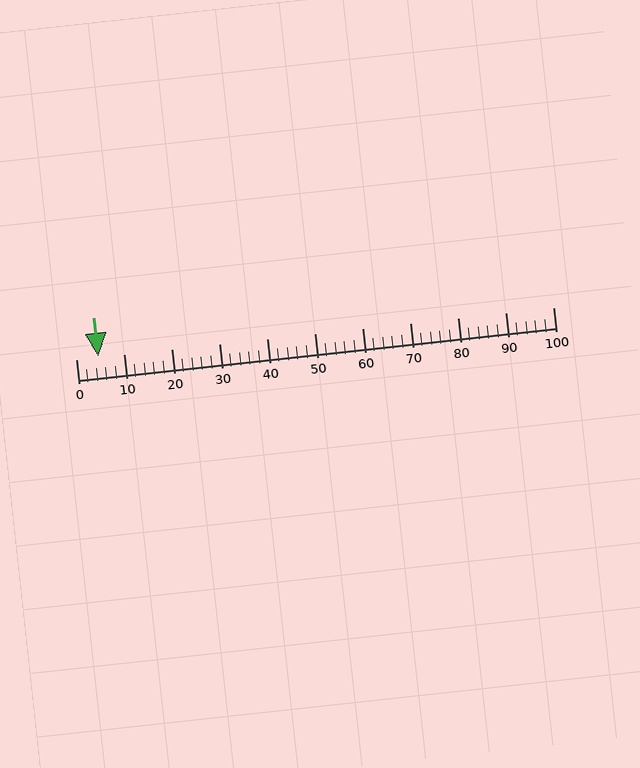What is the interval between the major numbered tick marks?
The major tick marks are spaced 10 units apart.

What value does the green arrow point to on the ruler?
The green arrow points to approximately 5.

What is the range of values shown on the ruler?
The ruler shows values from 0 to 100.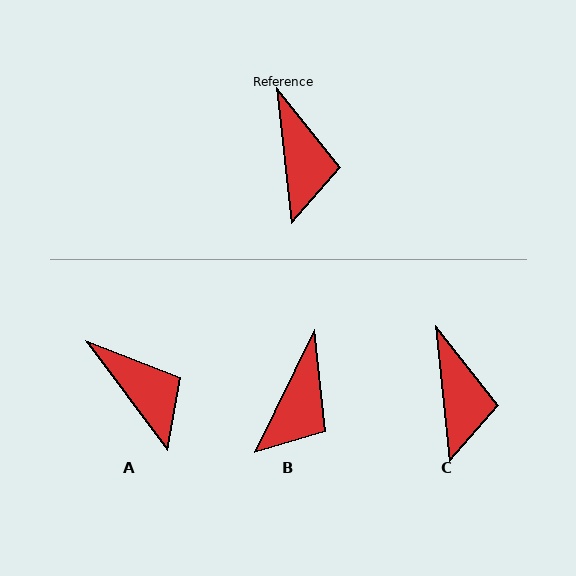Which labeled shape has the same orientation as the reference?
C.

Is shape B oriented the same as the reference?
No, it is off by about 32 degrees.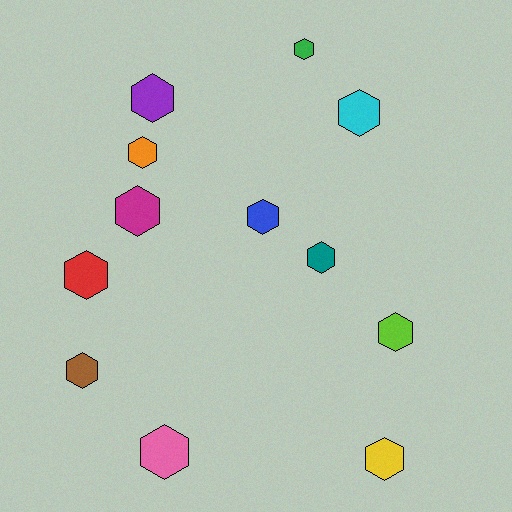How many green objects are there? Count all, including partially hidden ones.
There is 1 green object.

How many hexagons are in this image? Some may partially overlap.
There are 12 hexagons.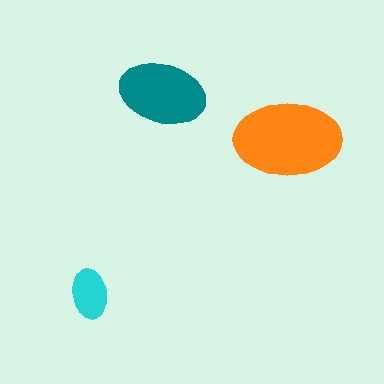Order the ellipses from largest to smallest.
the orange one, the teal one, the cyan one.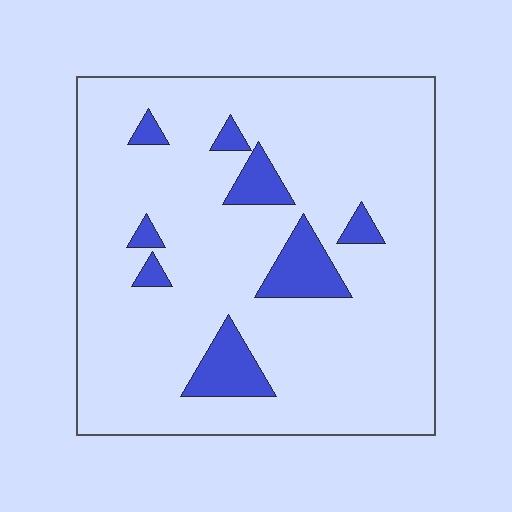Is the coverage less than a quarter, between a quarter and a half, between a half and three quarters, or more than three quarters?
Less than a quarter.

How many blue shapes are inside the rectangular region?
8.